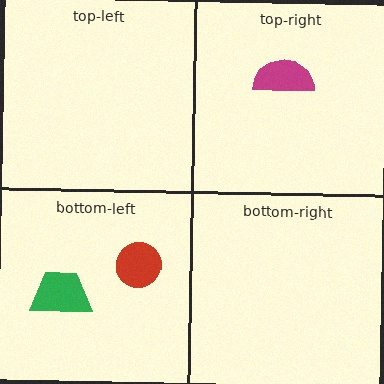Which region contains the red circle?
The bottom-left region.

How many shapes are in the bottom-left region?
2.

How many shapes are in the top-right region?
1.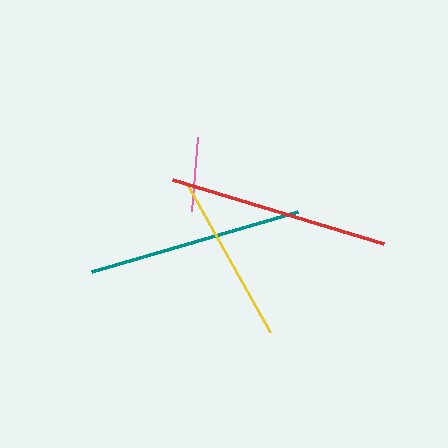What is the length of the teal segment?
The teal segment is approximately 215 pixels long.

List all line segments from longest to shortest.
From longest to shortest: red, teal, yellow, pink.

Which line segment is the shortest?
The pink line is the shortest at approximately 74 pixels.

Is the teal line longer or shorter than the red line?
The red line is longer than the teal line.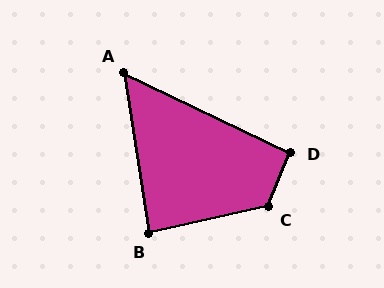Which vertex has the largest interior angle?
C, at approximately 124 degrees.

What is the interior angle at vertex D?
Approximately 94 degrees (approximately right).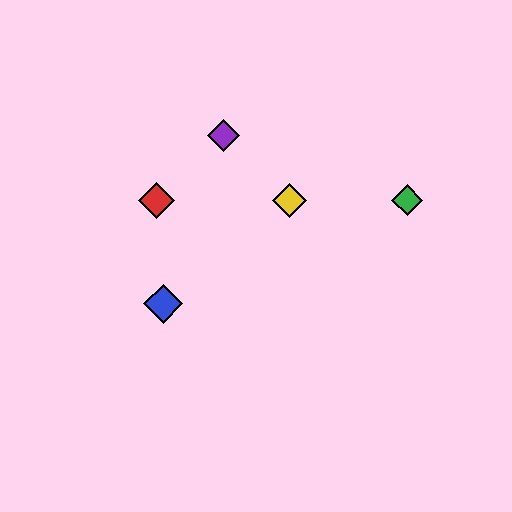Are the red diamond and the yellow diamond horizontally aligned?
Yes, both are at y≈200.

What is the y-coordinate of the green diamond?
The green diamond is at y≈200.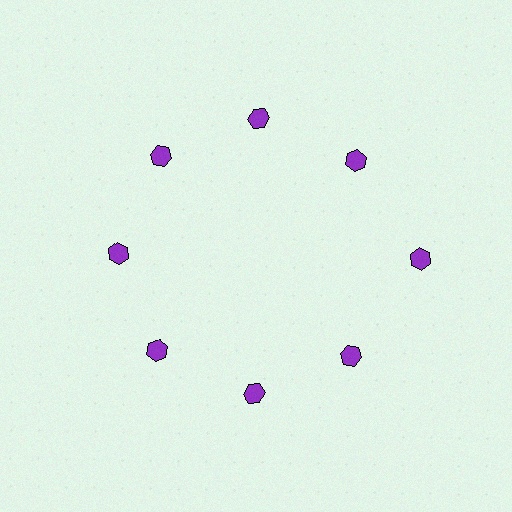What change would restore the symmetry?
The symmetry would be restored by moving it inward, back onto the ring so that all 8 hexagons sit at equal angles and equal distance from the center.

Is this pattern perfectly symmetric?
No. The 8 purple hexagons are arranged in a ring, but one element near the 3 o'clock position is pushed outward from the center, breaking the 8-fold rotational symmetry.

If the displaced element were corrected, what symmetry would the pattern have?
It would have 8-fold rotational symmetry — the pattern would map onto itself every 45 degrees.